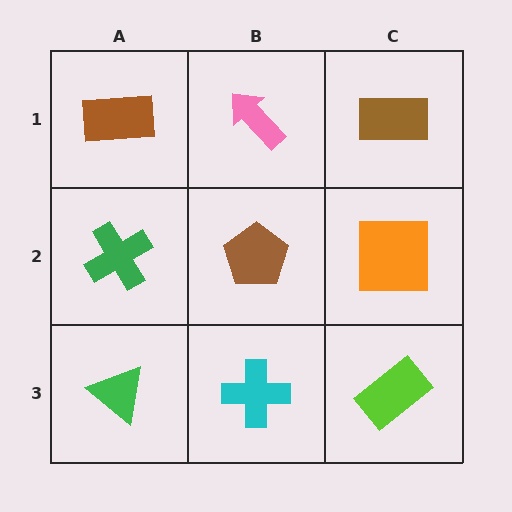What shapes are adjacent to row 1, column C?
An orange square (row 2, column C), a pink arrow (row 1, column B).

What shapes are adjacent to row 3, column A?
A green cross (row 2, column A), a cyan cross (row 3, column B).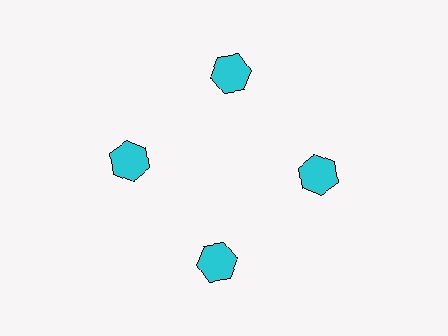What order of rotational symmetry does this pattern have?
This pattern has 4-fold rotational symmetry.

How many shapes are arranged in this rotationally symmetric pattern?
There are 4 shapes, arranged in 4 groups of 1.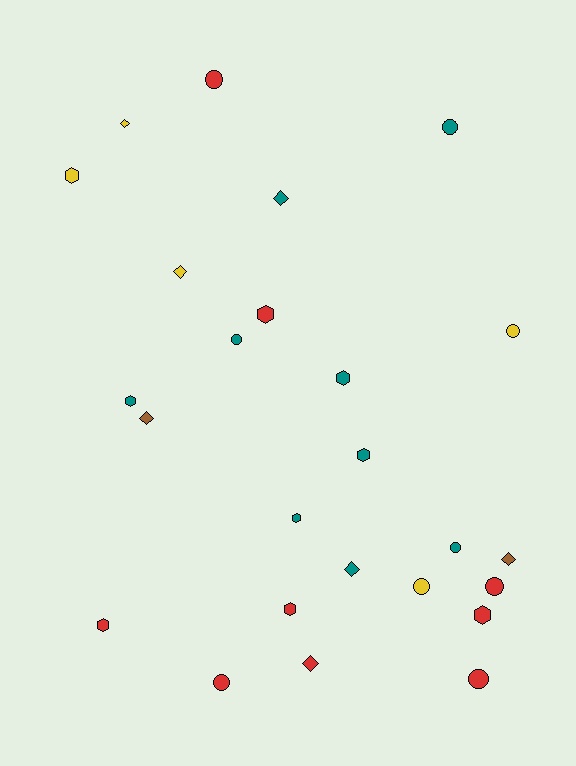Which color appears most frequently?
Red, with 9 objects.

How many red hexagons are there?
There are 4 red hexagons.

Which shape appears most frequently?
Circle, with 9 objects.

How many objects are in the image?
There are 25 objects.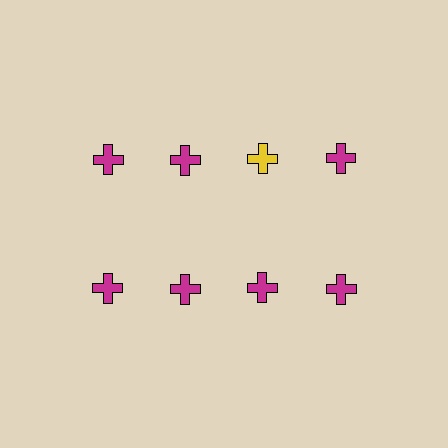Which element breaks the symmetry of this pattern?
The yellow cross in the top row, center column breaks the symmetry. All other shapes are magenta crosses.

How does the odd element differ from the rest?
It has a different color: yellow instead of magenta.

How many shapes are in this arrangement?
There are 8 shapes arranged in a grid pattern.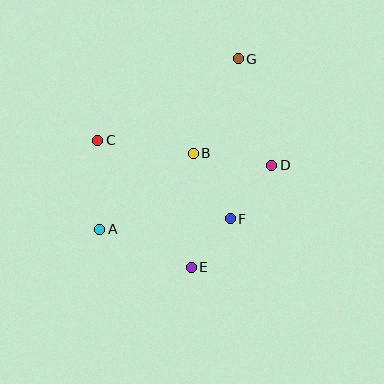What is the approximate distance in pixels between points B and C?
The distance between B and C is approximately 96 pixels.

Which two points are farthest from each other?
Points A and G are farthest from each other.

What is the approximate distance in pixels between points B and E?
The distance between B and E is approximately 114 pixels.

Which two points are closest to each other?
Points E and F are closest to each other.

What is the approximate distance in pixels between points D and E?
The distance between D and E is approximately 130 pixels.